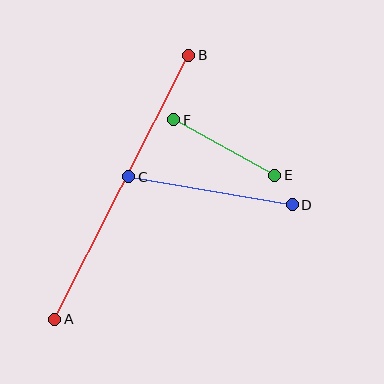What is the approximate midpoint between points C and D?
The midpoint is at approximately (210, 191) pixels.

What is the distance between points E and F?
The distance is approximately 115 pixels.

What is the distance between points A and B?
The distance is approximately 296 pixels.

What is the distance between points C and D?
The distance is approximately 166 pixels.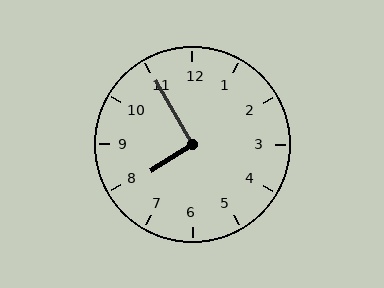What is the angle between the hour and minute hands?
Approximately 92 degrees.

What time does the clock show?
7:55.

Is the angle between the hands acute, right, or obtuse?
It is right.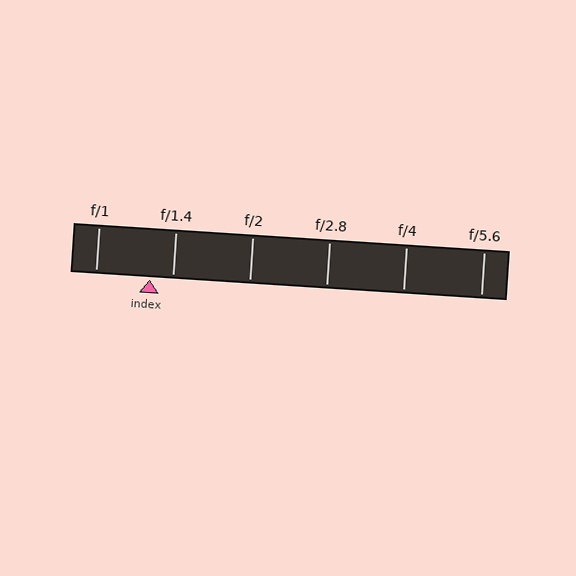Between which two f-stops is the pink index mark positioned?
The index mark is between f/1 and f/1.4.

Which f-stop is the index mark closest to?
The index mark is closest to f/1.4.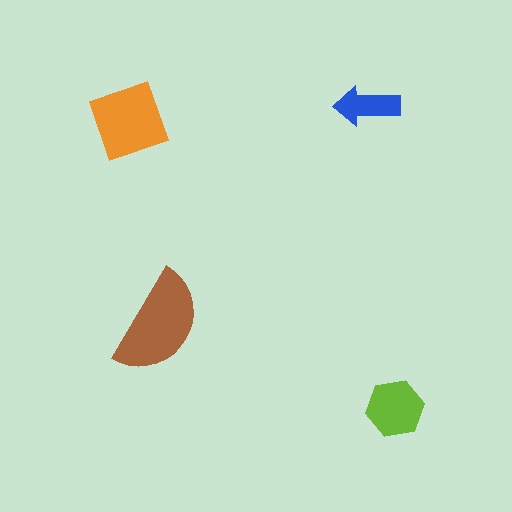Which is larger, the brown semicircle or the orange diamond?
The brown semicircle.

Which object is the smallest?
The blue arrow.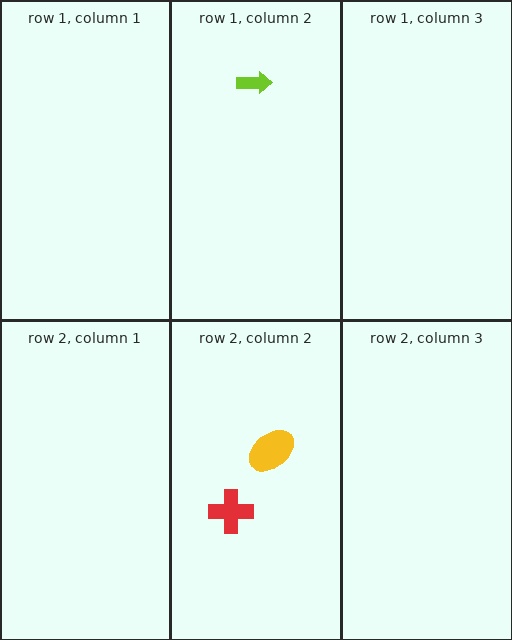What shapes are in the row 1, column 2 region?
The lime arrow.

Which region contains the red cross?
The row 2, column 2 region.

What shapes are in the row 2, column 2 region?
The yellow ellipse, the red cross.